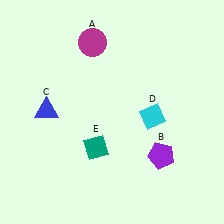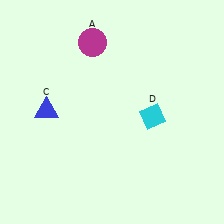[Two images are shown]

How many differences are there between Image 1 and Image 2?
There are 2 differences between the two images.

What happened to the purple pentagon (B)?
The purple pentagon (B) was removed in Image 2. It was in the bottom-right area of Image 1.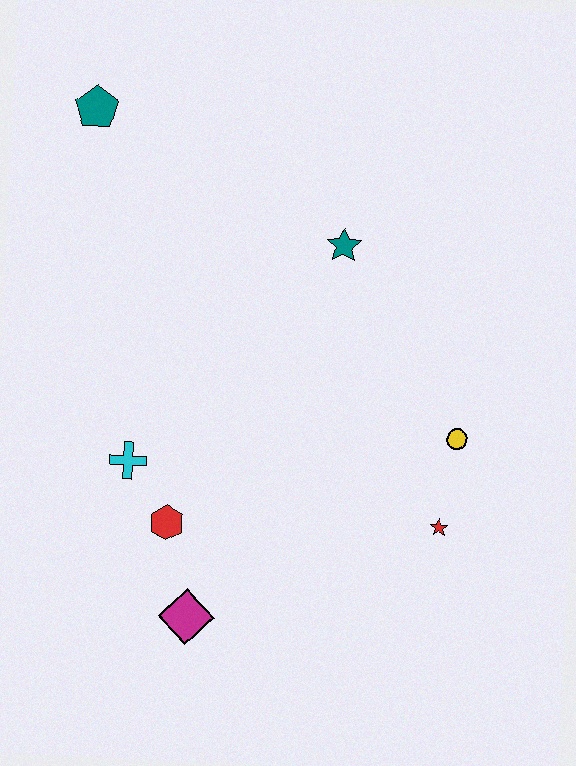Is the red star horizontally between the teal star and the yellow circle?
Yes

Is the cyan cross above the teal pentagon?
No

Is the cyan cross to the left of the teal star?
Yes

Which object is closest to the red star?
The yellow circle is closest to the red star.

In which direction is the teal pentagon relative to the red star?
The teal pentagon is above the red star.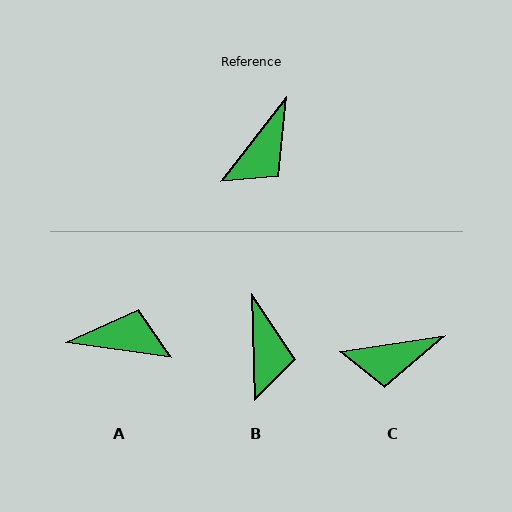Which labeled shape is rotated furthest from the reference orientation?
A, about 120 degrees away.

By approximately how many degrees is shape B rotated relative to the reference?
Approximately 40 degrees counter-clockwise.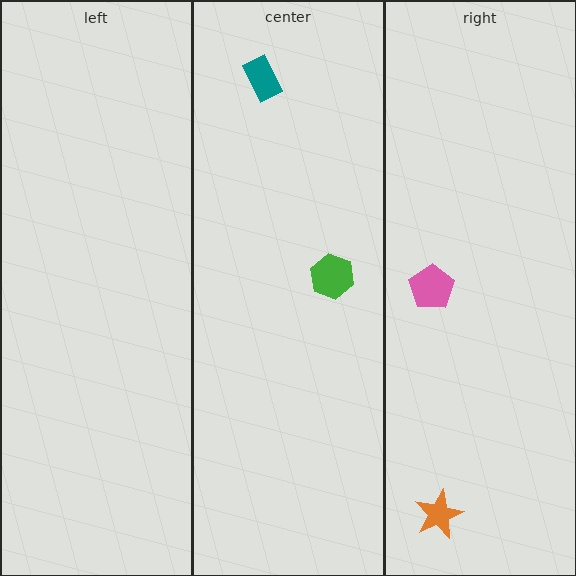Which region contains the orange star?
The right region.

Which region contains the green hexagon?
The center region.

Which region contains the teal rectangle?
The center region.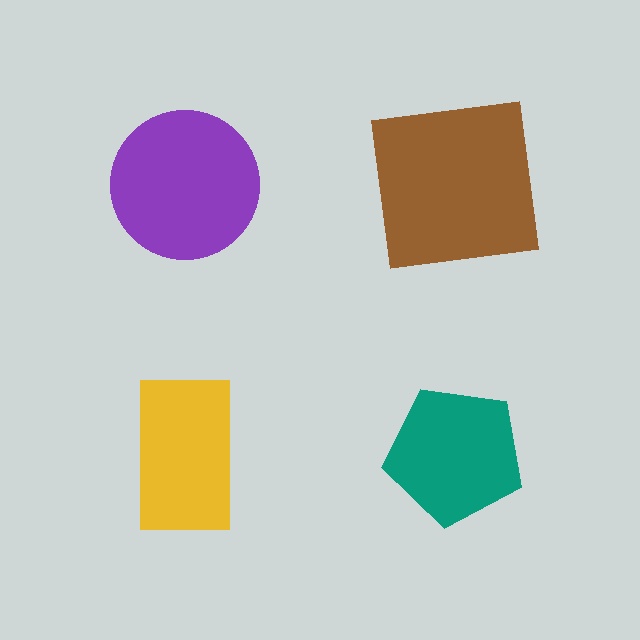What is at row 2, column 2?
A teal pentagon.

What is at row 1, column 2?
A brown square.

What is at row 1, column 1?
A purple circle.